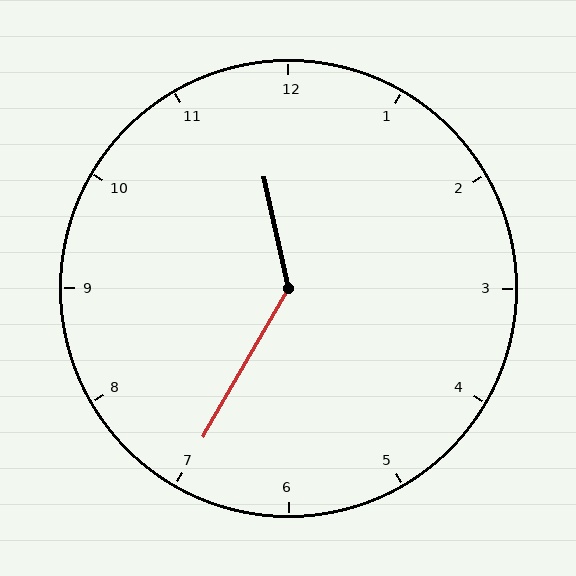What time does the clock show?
11:35.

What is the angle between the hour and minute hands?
Approximately 138 degrees.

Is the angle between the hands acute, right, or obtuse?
It is obtuse.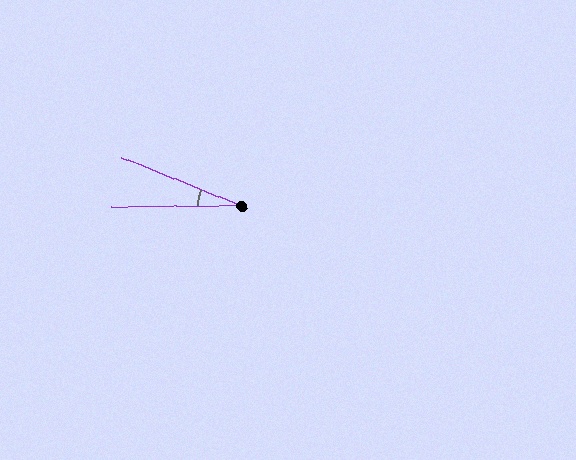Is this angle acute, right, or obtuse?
It is acute.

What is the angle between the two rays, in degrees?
Approximately 22 degrees.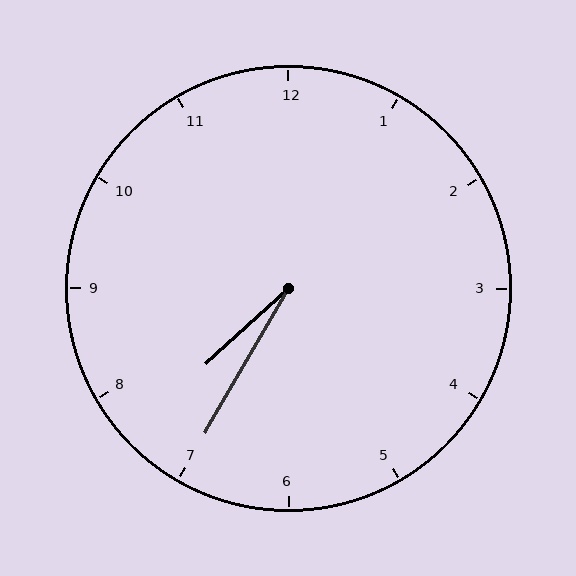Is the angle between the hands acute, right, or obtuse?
It is acute.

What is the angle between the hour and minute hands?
Approximately 18 degrees.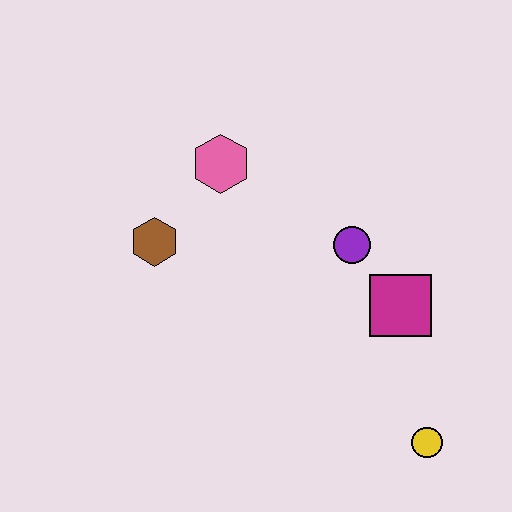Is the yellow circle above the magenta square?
No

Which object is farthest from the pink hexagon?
The yellow circle is farthest from the pink hexagon.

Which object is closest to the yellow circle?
The magenta square is closest to the yellow circle.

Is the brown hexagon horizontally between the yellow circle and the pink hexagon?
No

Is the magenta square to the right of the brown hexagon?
Yes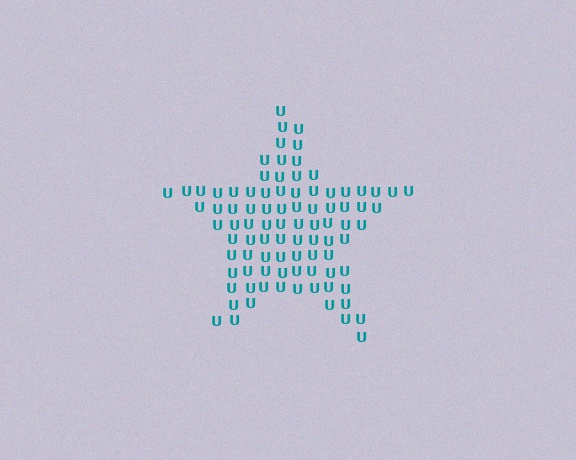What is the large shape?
The large shape is a star.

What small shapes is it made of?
It is made of small letter U's.